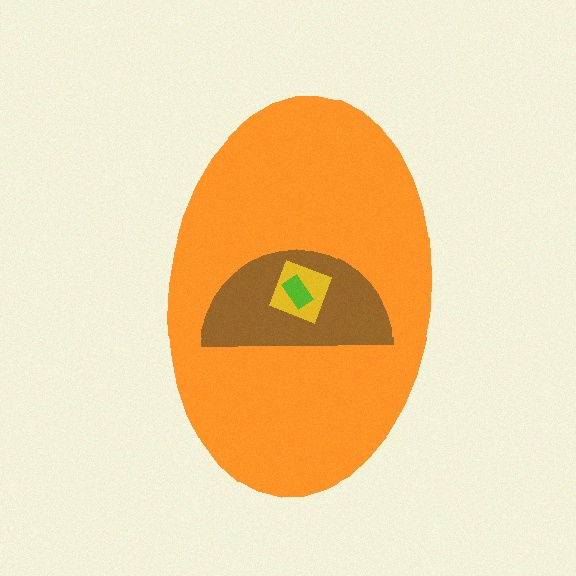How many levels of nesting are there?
4.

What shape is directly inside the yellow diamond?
The lime rectangle.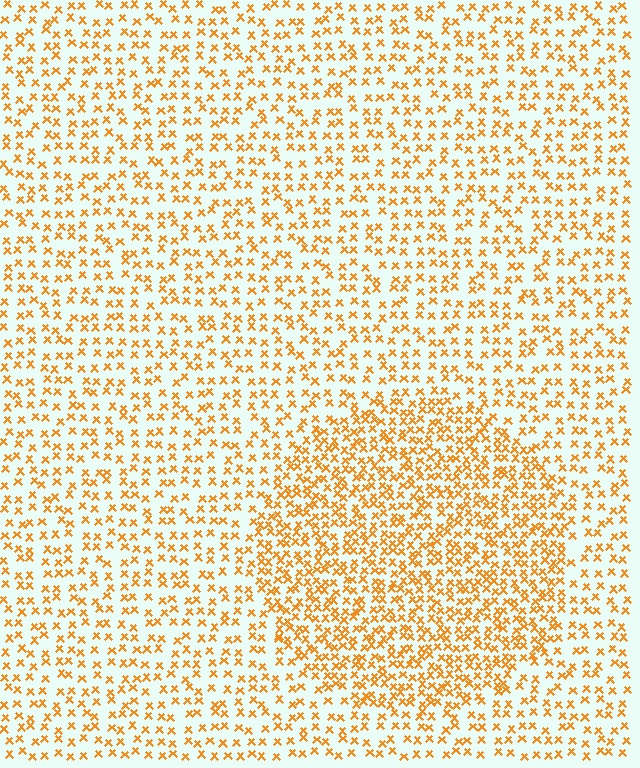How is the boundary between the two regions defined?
The boundary is defined by a change in element density (approximately 1.9x ratio). All elements are the same color, size, and shape.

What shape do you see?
I see a circle.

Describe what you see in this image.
The image contains small orange elements arranged at two different densities. A circle-shaped region is visible where the elements are more densely packed than the surrounding area.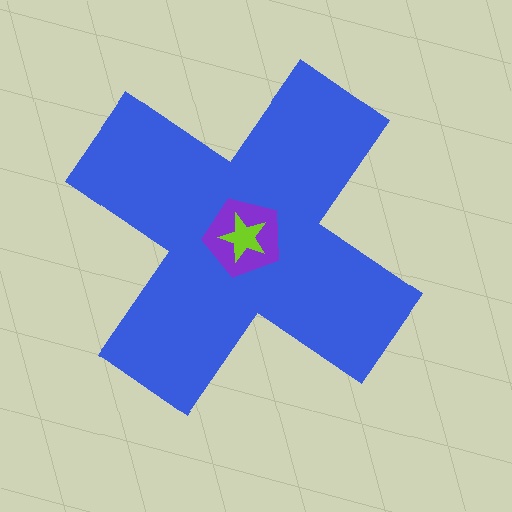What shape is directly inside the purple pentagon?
The lime star.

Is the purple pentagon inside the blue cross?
Yes.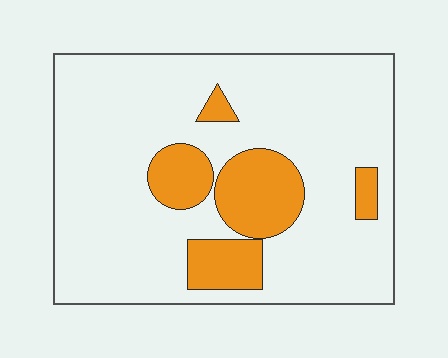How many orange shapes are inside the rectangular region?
5.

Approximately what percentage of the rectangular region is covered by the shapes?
Approximately 20%.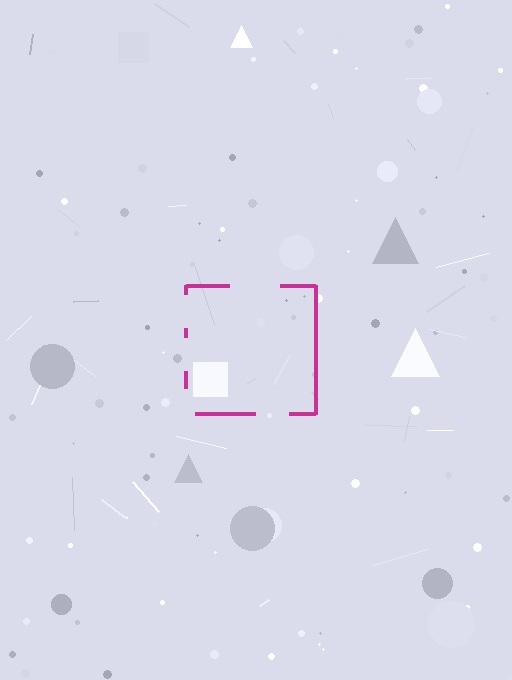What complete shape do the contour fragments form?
The contour fragments form a square.